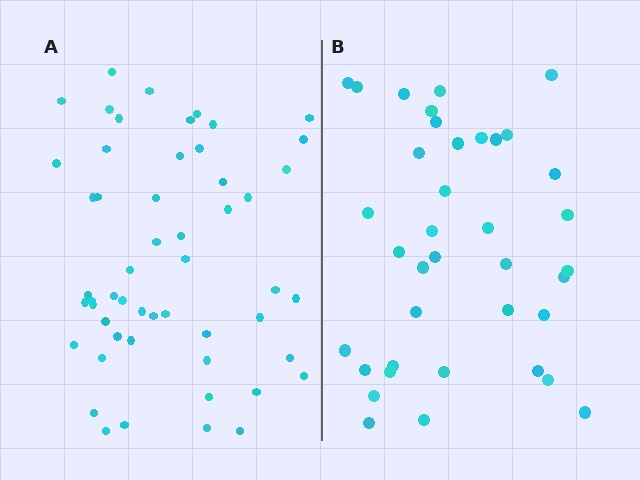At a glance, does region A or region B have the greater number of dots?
Region A (the left region) has more dots.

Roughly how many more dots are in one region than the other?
Region A has approximately 15 more dots than region B.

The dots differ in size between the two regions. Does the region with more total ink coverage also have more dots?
No. Region B has more total ink coverage because its dots are larger, but region A actually contains more individual dots. Total area can be misleading — the number of items is what matters here.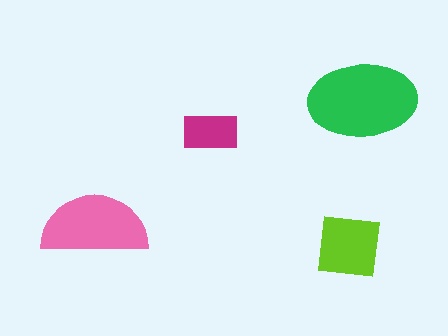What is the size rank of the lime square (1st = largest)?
3rd.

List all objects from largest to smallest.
The green ellipse, the pink semicircle, the lime square, the magenta rectangle.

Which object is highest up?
The green ellipse is topmost.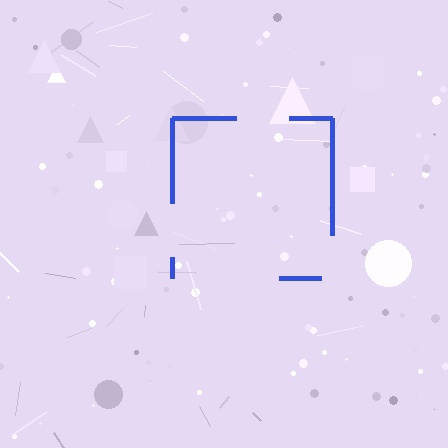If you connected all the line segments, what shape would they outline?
They would outline a square.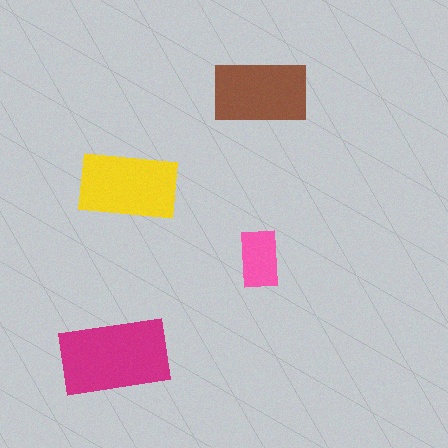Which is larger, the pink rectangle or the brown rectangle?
The brown one.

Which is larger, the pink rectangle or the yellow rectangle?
The yellow one.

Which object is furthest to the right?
The brown rectangle is rightmost.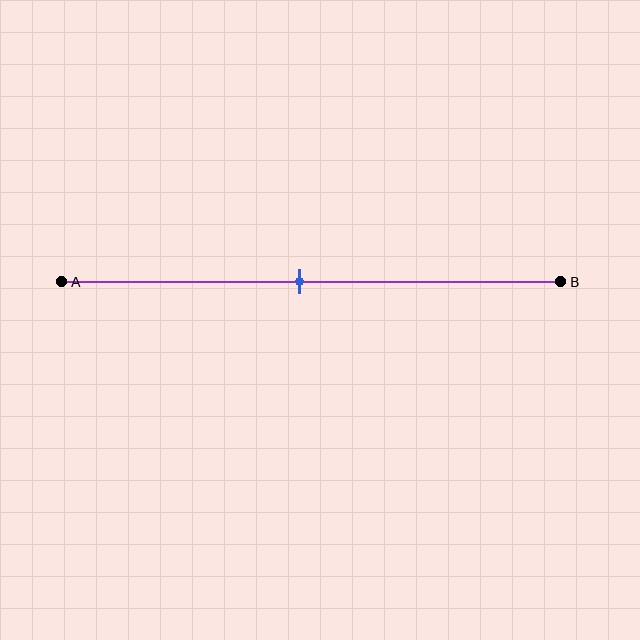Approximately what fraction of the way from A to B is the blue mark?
The blue mark is approximately 50% of the way from A to B.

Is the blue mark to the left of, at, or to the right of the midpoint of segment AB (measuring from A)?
The blue mark is approximately at the midpoint of segment AB.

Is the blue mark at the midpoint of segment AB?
Yes, the mark is approximately at the midpoint.